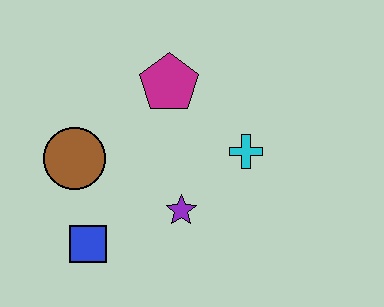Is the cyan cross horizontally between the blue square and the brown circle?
No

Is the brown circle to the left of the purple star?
Yes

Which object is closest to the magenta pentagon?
The cyan cross is closest to the magenta pentagon.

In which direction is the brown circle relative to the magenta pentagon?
The brown circle is to the left of the magenta pentagon.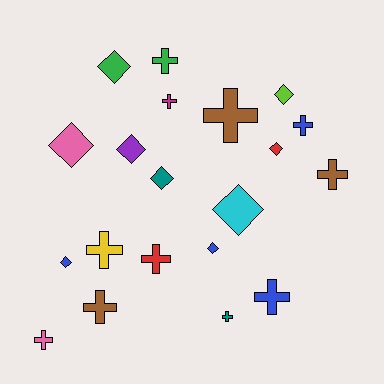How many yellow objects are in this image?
There is 1 yellow object.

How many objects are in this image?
There are 20 objects.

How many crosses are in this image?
There are 11 crosses.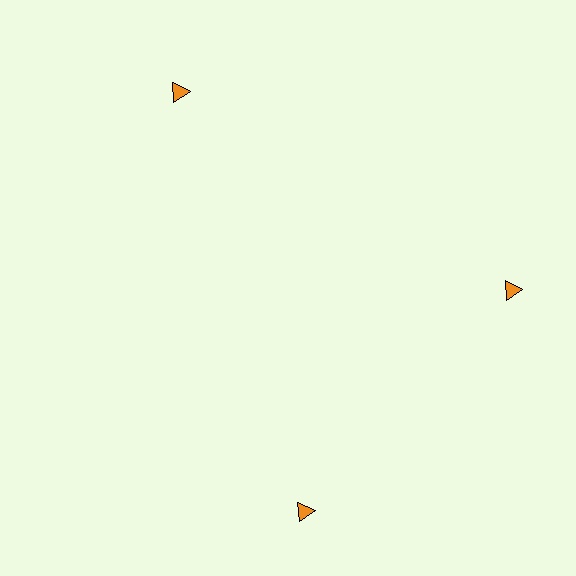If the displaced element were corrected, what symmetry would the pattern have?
It would have 3-fold rotational symmetry — the pattern would map onto itself every 120 degrees.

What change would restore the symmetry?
The symmetry would be restored by rotating it back into even spacing with its neighbors so that all 3 triangles sit at equal angles and equal distance from the center.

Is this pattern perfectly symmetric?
No. The 3 orange triangles are arranged in a ring, but one element near the 7 o'clock position is rotated out of alignment along the ring, breaking the 3-fold rotational symmetry.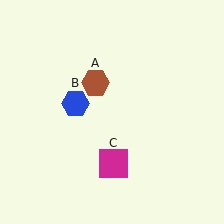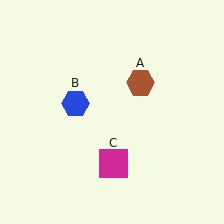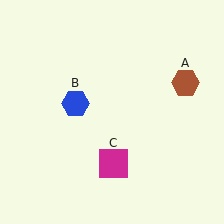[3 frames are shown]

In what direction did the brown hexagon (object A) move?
The brown hexagon (object A) moved right.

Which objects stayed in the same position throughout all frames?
Blue hexagon (object B) and magenta square (object C) remained stationary.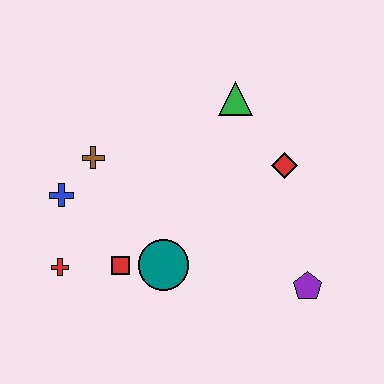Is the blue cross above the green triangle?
No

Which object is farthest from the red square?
The green triangle is farthest from the red square.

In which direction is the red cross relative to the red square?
The red cross is to the left of the red square.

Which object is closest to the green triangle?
The red diamond is closest to the green triangle.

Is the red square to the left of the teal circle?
Yes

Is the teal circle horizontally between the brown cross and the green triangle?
Yes